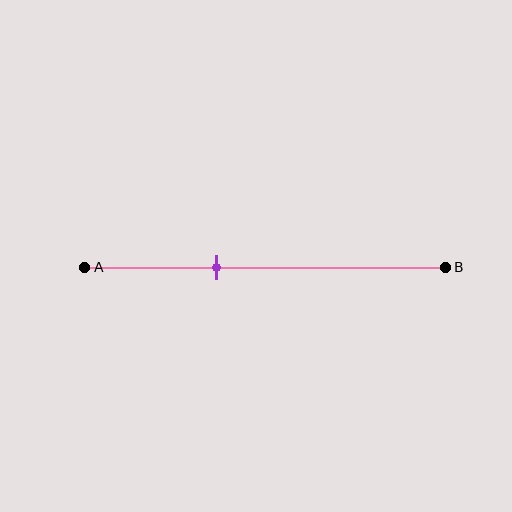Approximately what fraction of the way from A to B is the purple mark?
The purple mark is approximately 35% of the way from A to B.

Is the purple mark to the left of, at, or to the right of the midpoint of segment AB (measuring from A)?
The purple mark is to the left of the midpoint of segment AB.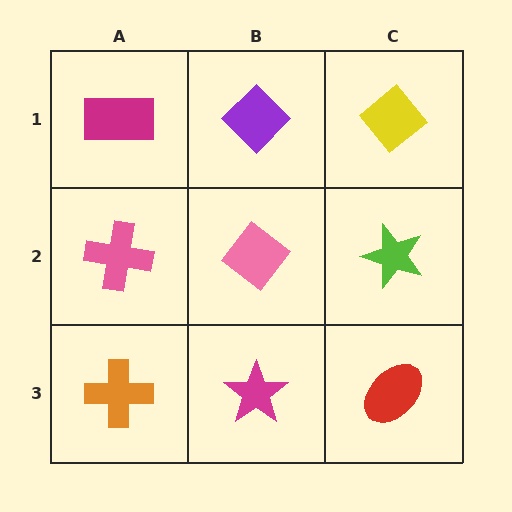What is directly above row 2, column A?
A magenta rectangle.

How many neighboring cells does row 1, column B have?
3.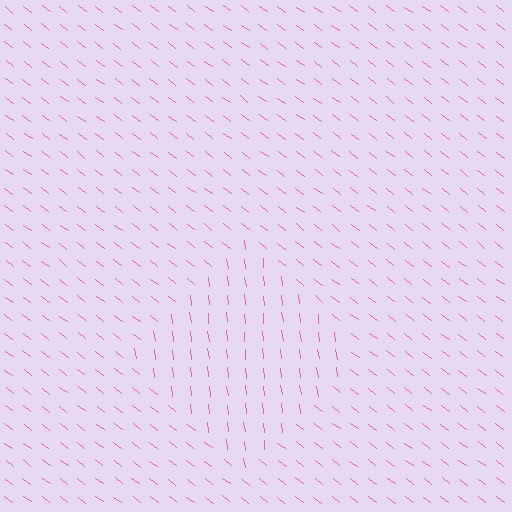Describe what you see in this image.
The image is filled with small pink line segments. A diamond region in the image has lines oriented differently from the surrounding lines, creating a visible texture boundary.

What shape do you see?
I see a diamond.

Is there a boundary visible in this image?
Yes, there is a texture boundary formed by a change in line orientation.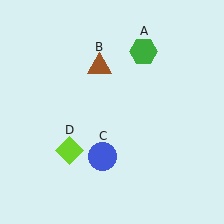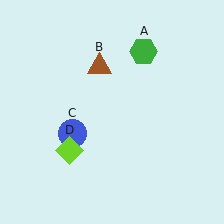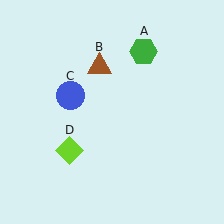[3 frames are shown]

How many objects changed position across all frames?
1 object changed position: blue circle (object C).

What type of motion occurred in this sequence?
The blue circle (object C) rotated clockwise around the center of the scene.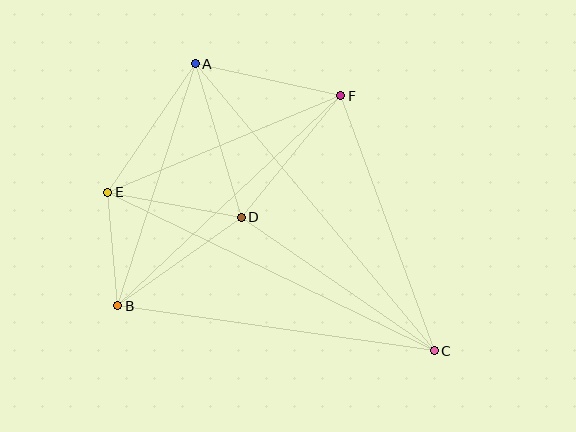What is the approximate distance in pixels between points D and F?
The distance between D and F is approximately 157 pixels.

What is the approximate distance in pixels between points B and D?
The distance between B and D is approximately 152 pixels.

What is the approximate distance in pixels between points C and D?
The distance between C and D is approximately 235 pixels.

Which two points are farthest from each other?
Points A and C are farthest from each other.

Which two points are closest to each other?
Points B and E are closest to each other.